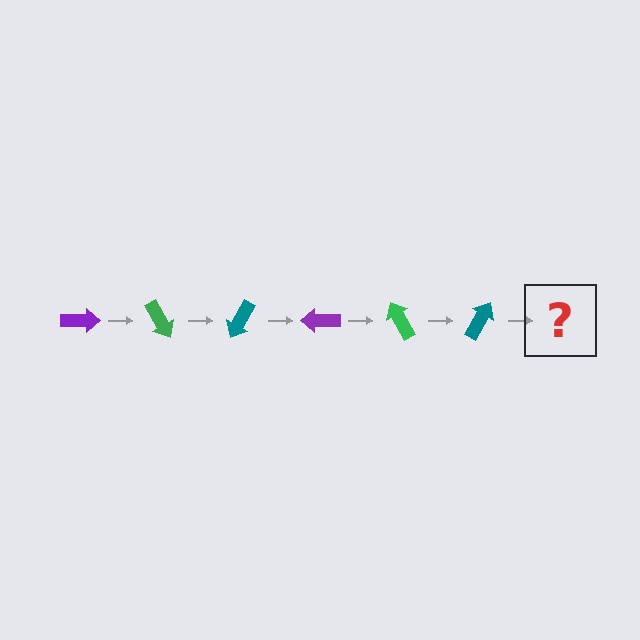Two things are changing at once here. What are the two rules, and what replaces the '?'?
The two rules are that it rotates 60 degrees each step and the color cycles through purple, green, and teal. The '?' should be a purple arrow, rotated 360 degrees from the start.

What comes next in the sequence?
The next element should be a purple arrow, rotated 360 degrees from the start.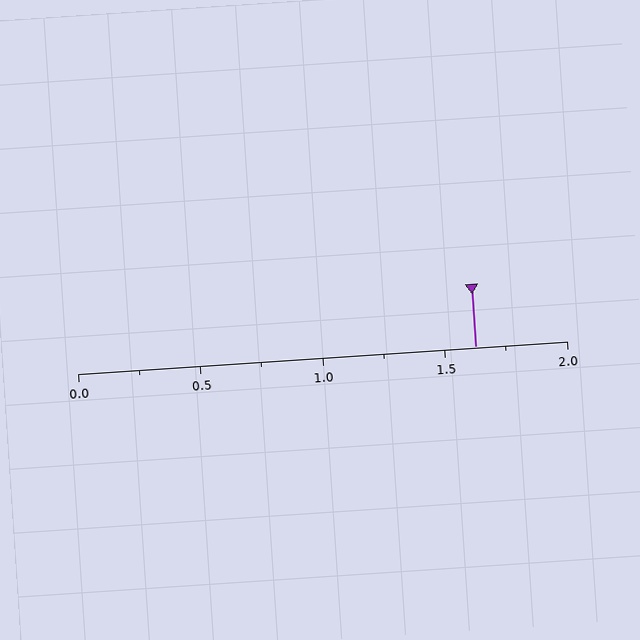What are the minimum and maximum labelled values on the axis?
The axis runs from 0.0 to 2.0.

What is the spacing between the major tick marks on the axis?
The major ticks are spaced 0.5 apart.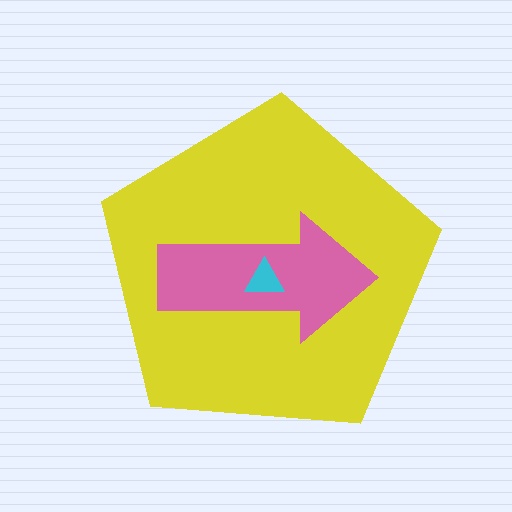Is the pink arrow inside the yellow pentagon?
Yes.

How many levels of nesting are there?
3.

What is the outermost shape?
The yellow pentagon.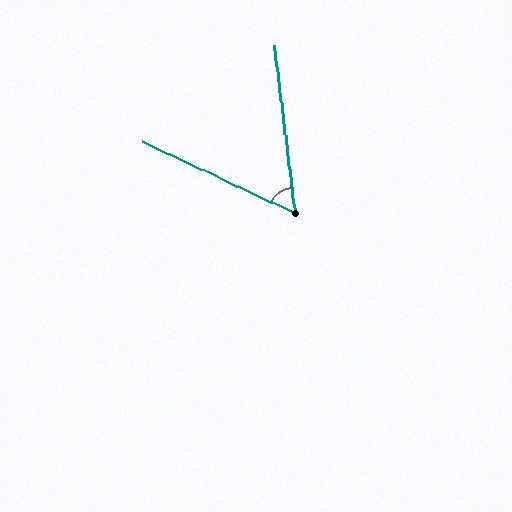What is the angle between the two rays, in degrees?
Approximately 58 degrees.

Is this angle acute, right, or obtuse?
It is acute.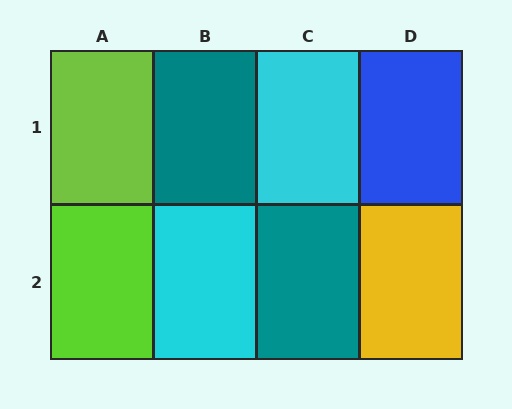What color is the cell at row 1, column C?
Cyan.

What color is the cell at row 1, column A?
Lime.